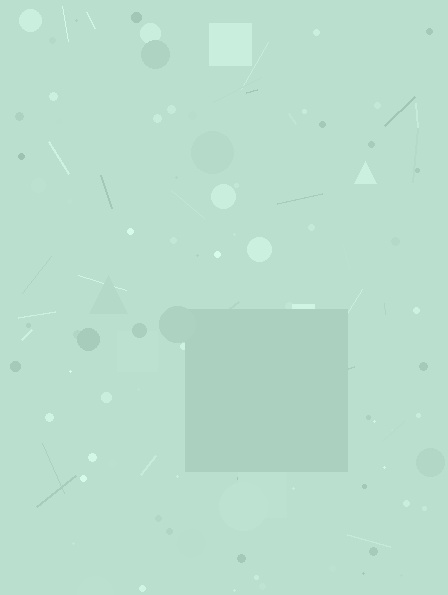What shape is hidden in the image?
A square is hidden in the image.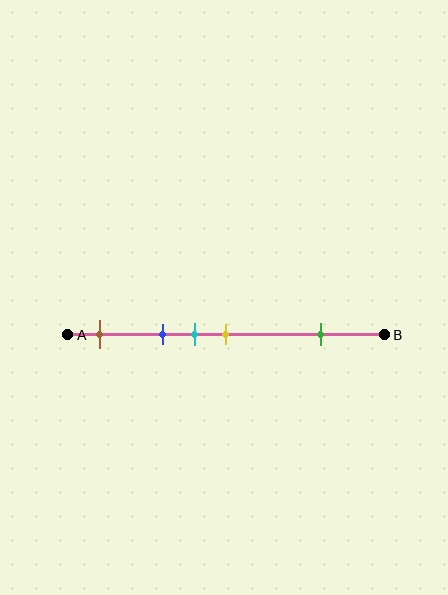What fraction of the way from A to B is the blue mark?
The blue mark is approximately 30% (0.3) of the way from A to B.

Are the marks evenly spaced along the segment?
No, the marks are not evenly spaced.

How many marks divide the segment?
There are 5 marks dividing the segment.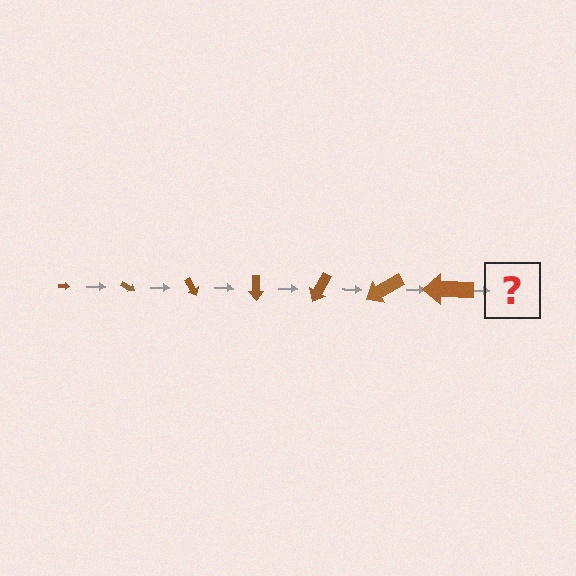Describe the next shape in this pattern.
It should be an arrow, larger than the previous one and rotated 210 degrees from the start.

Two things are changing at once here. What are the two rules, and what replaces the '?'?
The two rules are that the arrow grows larger each step and it rotates 30 degrees each step. The '?' should be an arrow, larger than the previous one and rotated 210 degrees from the start.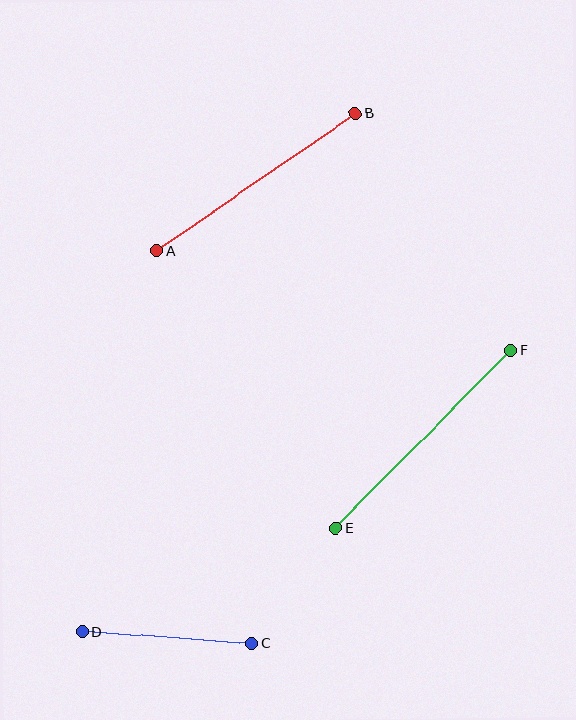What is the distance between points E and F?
The distance is approximately 250 pixels.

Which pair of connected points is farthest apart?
Points E and F are farthest apart.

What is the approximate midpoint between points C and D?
The midpoint is at approximately (167, 638) pixels.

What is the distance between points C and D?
The distance is approximately 170 pixels.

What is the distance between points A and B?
The distance is approximately 241 pixels.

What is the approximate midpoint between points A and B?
The midpoint is at approximately (256, 182) pixels.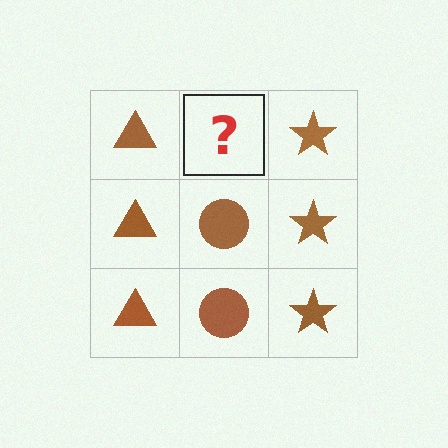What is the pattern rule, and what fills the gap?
The rule is that each column has a consistent shape. The gap should be filled with a brown circle.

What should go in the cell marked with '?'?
The missing cell should contain a brown circle.